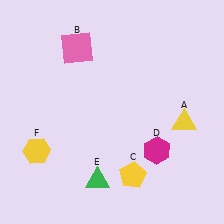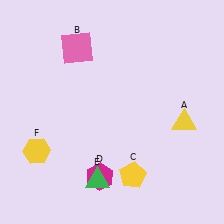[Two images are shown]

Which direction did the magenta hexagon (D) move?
The magenta hexagon (D) moved left.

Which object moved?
The magenta hexagon (D) moved left.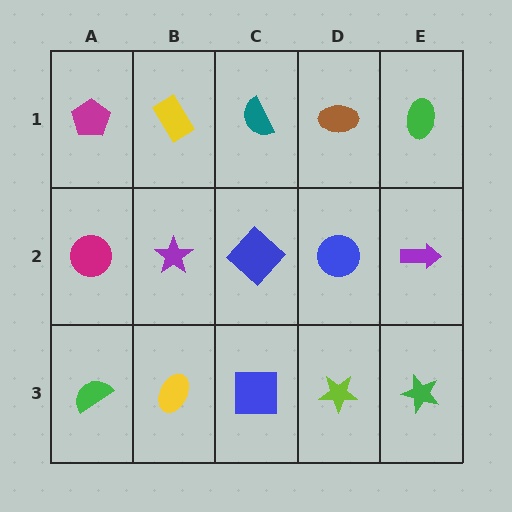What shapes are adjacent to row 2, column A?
A magenta pentagon (row 1, column A), a green semicircle (row 3, column A), a purple star (row 2, column B).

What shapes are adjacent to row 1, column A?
A magenta circle (row 2, column A), a yellow rectangle (row 1, column B).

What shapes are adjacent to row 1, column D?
A blue circle (row 2, column D), a teal semicircle (row 1, column C), a green ellipse (row 1, column E).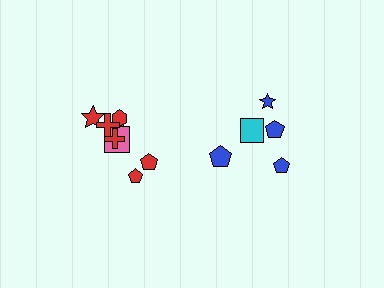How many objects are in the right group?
There are 5 objects.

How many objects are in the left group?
There are 8 objects.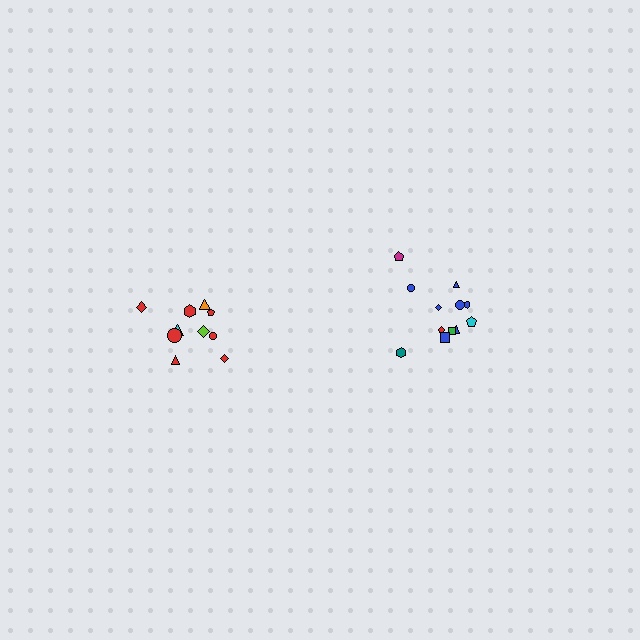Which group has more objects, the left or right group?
The right group.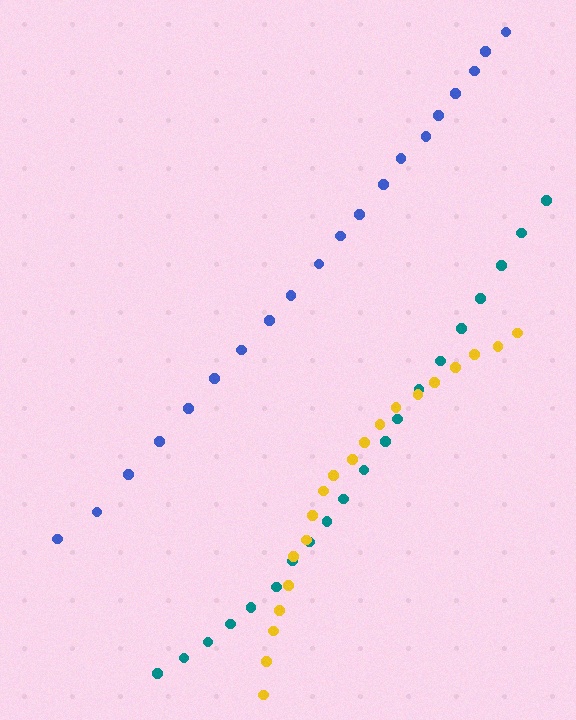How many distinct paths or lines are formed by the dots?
There are 3 distinct paths.